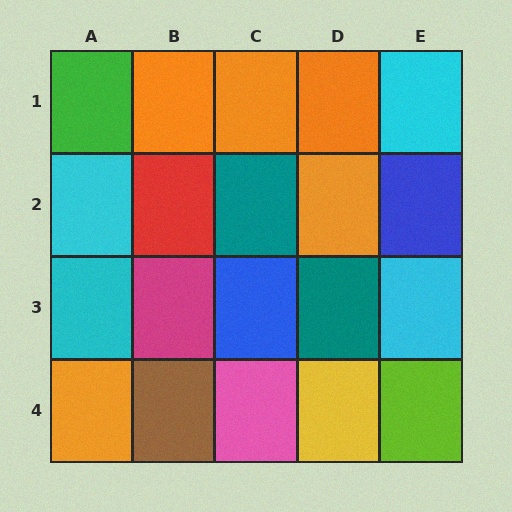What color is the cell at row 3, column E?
Cyan.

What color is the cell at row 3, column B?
Magenta.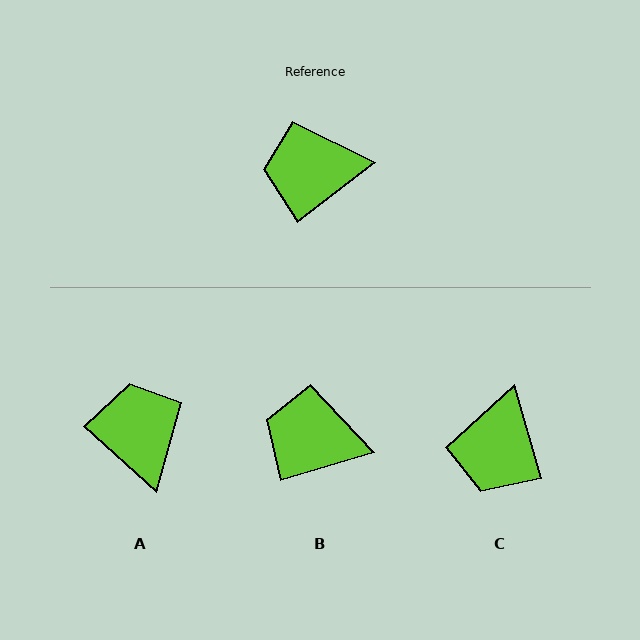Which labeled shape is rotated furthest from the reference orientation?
A, about 80 degrees away.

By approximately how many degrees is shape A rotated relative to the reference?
Approximately 80 degrees clockwise.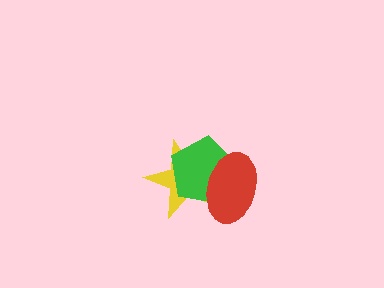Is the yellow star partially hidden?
Yes, it is partially covered by another shape.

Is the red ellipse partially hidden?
No, no other shape covers it.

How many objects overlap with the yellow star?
2 objects overlap with the yellow star.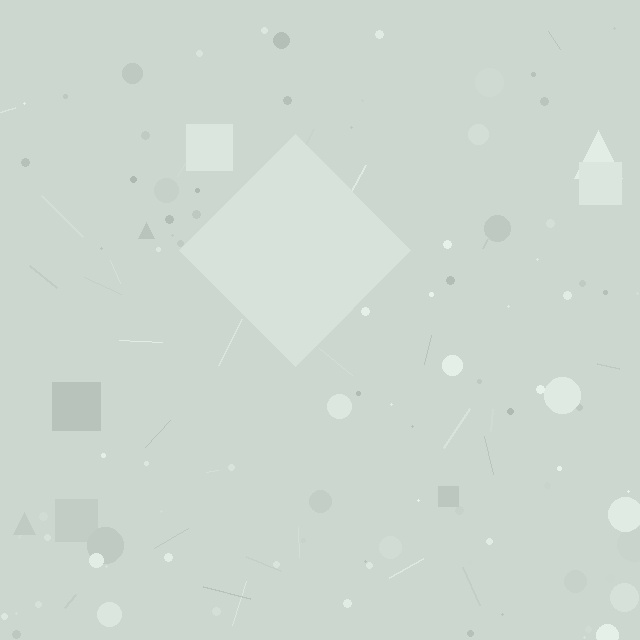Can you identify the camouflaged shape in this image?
The camouflaged shape is a diamond.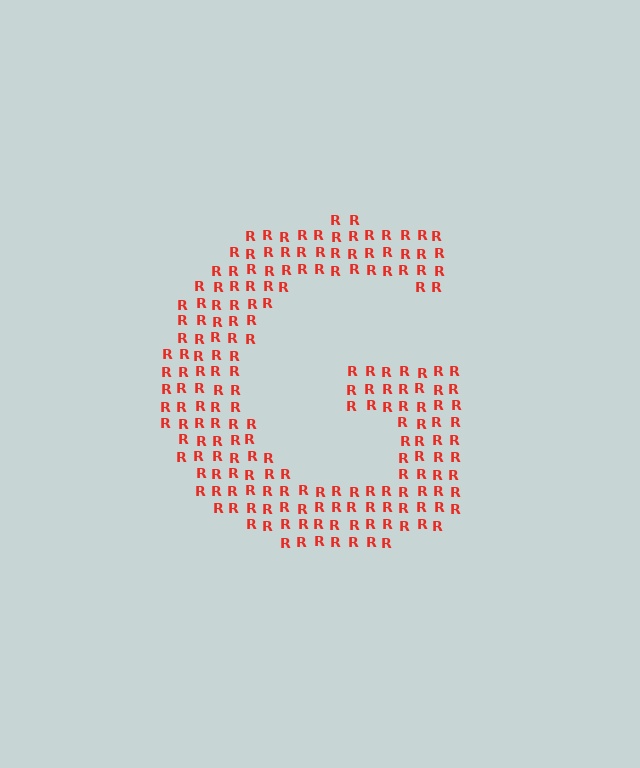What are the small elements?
The small elements are letter R's.